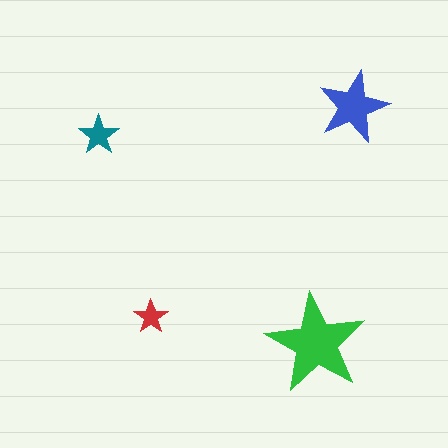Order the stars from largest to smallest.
the green one, the blue one, the teal one, the red one.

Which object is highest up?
The blue star is topmost.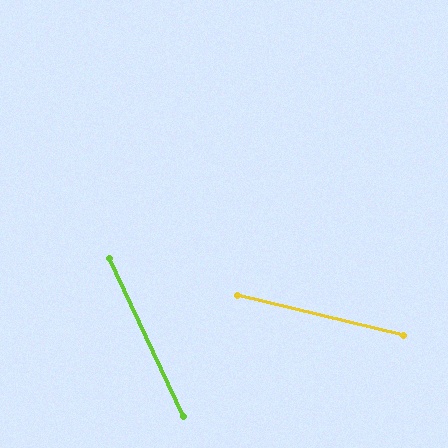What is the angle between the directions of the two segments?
Approximately 51 degrees.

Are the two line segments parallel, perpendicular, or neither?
Neither parallel nor perpendicular — they differ by about 51°.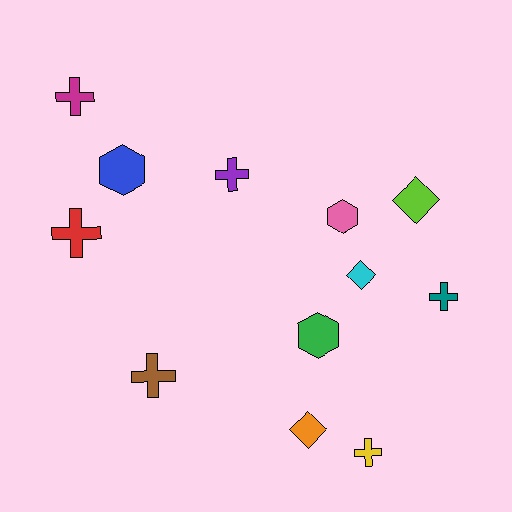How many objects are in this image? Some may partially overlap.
There are 12 objects.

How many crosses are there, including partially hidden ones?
There are 6 crosses.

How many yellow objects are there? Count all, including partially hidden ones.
There is 1 yellow object.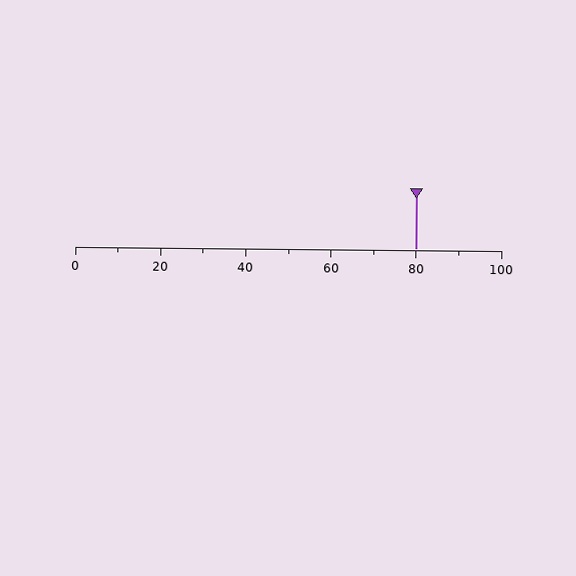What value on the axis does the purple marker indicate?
The marker indicates approximately 80.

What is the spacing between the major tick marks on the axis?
The major ticks are spaced 20 apart.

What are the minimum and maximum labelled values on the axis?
The axis runs from 0 to 100.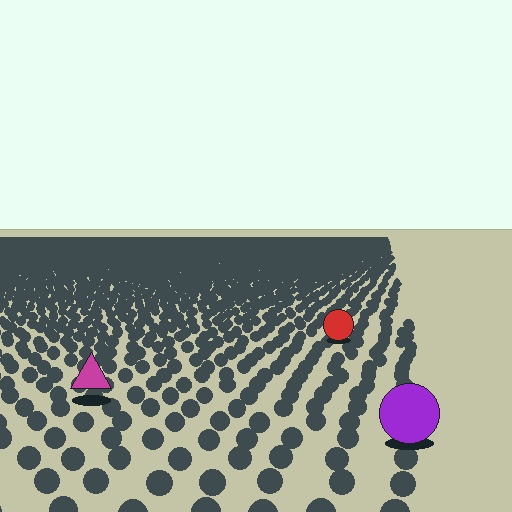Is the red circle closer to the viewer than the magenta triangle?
No. The magenta triangle is closer — you can tell from the texture gradient: the ground texture is coarser near it.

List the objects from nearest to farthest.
From nearest to farthest: the purple circle, the magenta triangle, the red circle.